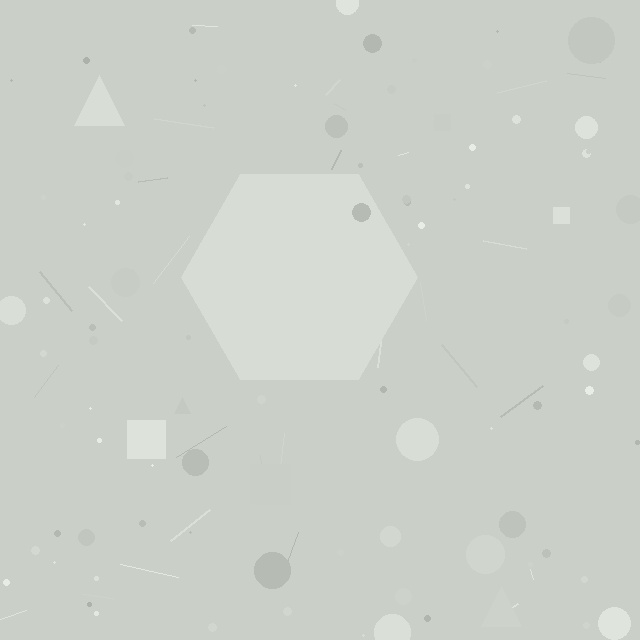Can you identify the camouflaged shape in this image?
The camouflaged shape is a hexagon.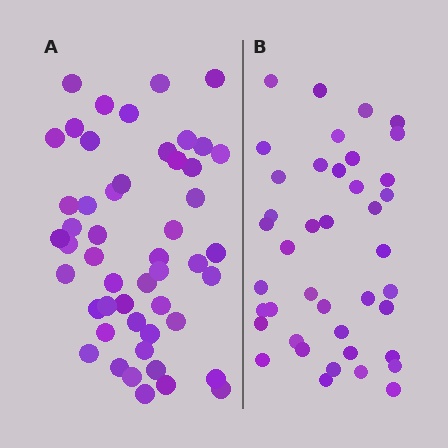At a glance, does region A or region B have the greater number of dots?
Region A (the left region) has more dots.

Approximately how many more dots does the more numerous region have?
Region A has roughly 8 or so more dots than region B.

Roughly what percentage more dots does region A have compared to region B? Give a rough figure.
About 20% more.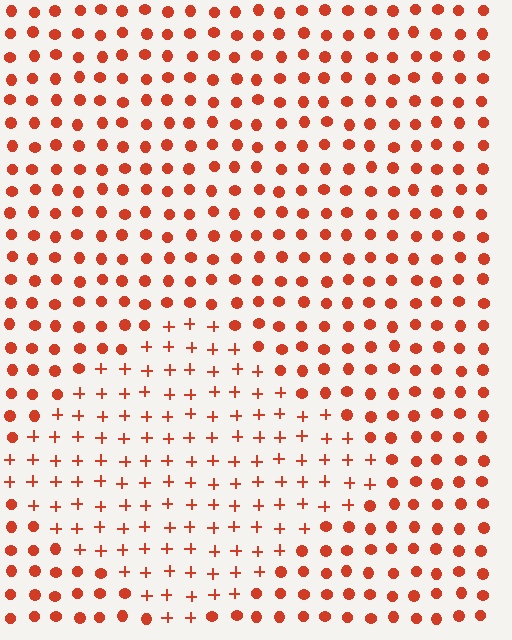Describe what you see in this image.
The image is filled with small red elements arranged in a uniform grid. A diamond-shaped region contains plus signs, while the surrounding area contains circles. The boundary is defined purely by the change in element shape.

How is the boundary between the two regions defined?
The boundary is defined by a change in element shape: plus signs inside vs. circles outside. All elements share the same color and spacing.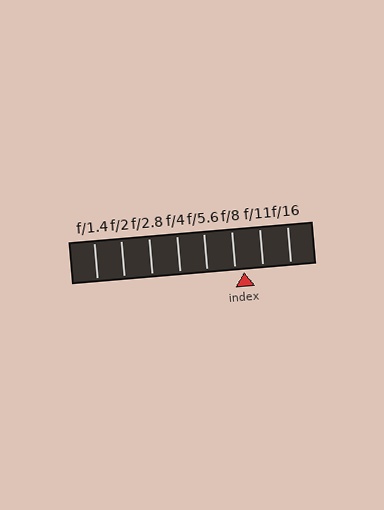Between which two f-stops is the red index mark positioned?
The index mark is between f/8 and f/11.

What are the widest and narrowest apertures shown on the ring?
The widest aperture shown is f/1.4 and the narrowest is f/16.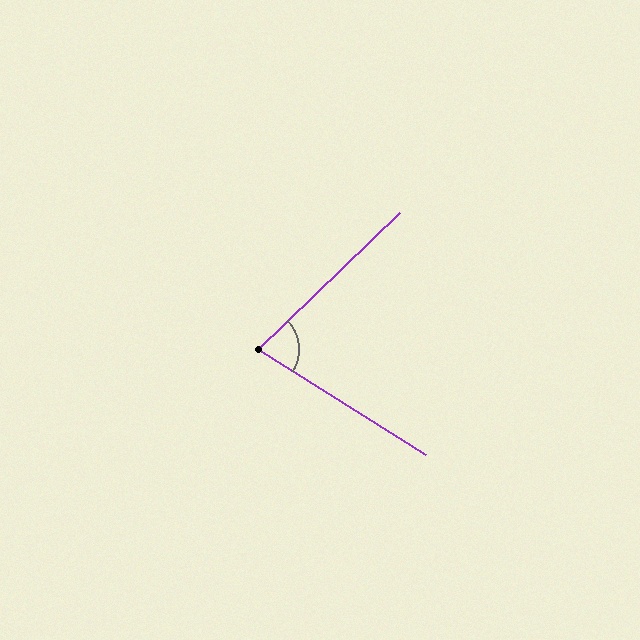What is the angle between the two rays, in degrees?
Approximately 76 degrees.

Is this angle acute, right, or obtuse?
It is acute.